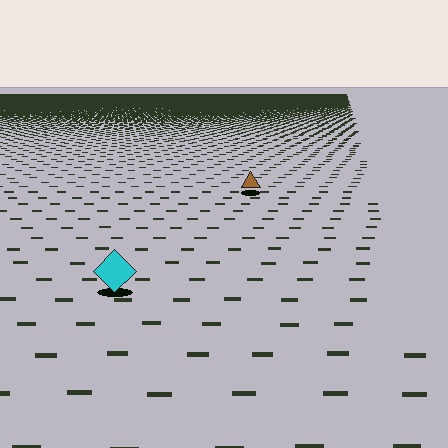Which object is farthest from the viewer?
The brown triangle is farthest from the viewer. It appears smaller and the ground texture around it is denser.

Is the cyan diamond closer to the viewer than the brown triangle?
Yes. The cyan diamond is closer — you can tell from the texture gradient: the ground texture is coarser near it.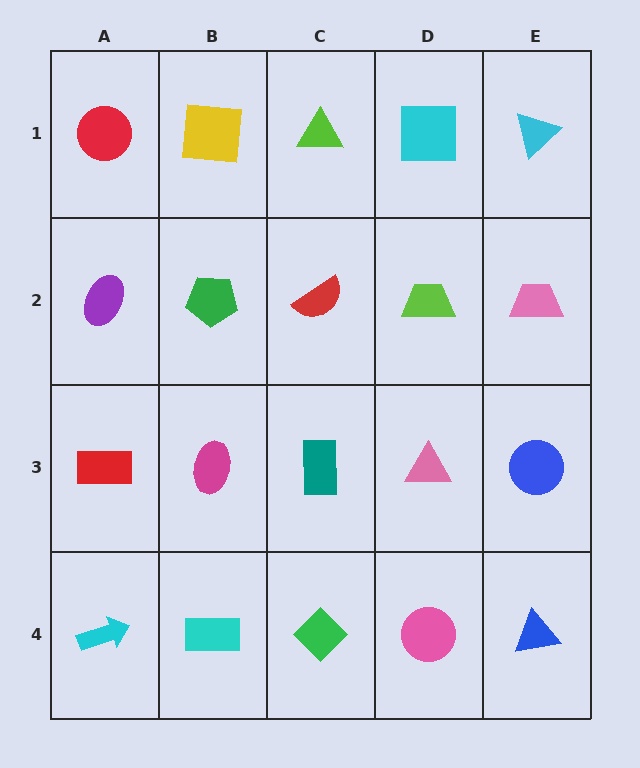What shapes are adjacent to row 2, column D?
A cyan square (row 1, column D), a pink triangle (row 3, column D), a red semicircle (row 2, column C), a pink trapezoid (row 2, column E).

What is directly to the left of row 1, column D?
A lime triangle.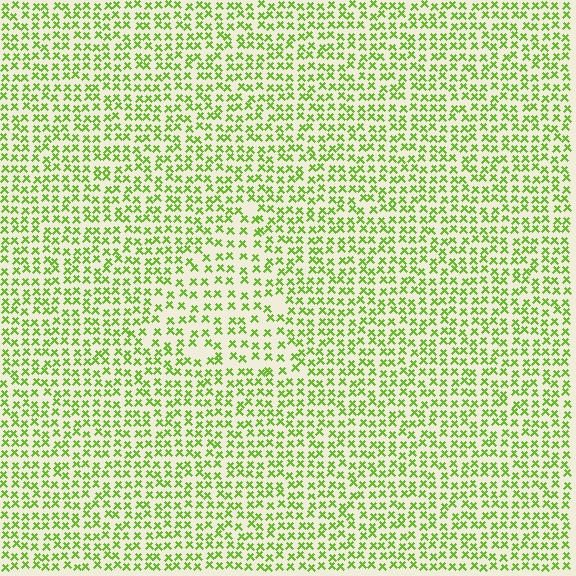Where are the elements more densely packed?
The elements are more densely packed outside the triangle boundary.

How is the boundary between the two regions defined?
The boundary is defined by a change in element density (approximately 1.5x ratio). All elements are the same color, size, and shape.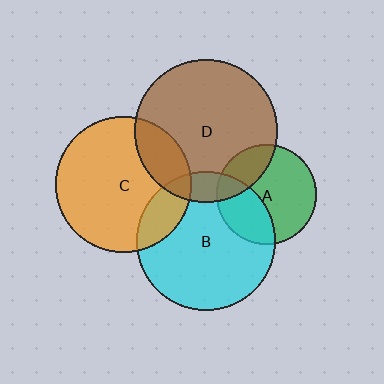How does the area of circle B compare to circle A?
Approximately 1.9 times.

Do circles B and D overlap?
Yes.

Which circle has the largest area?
Circle D (brown).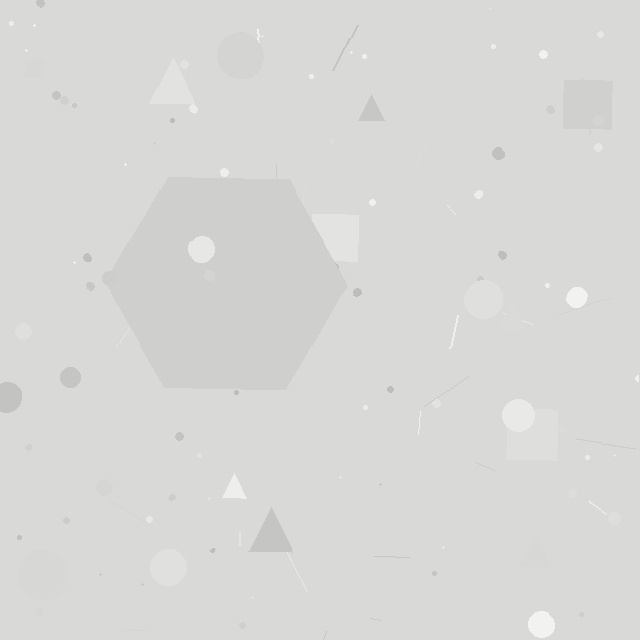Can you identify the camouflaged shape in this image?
The camouflaged shape is a hexagon.